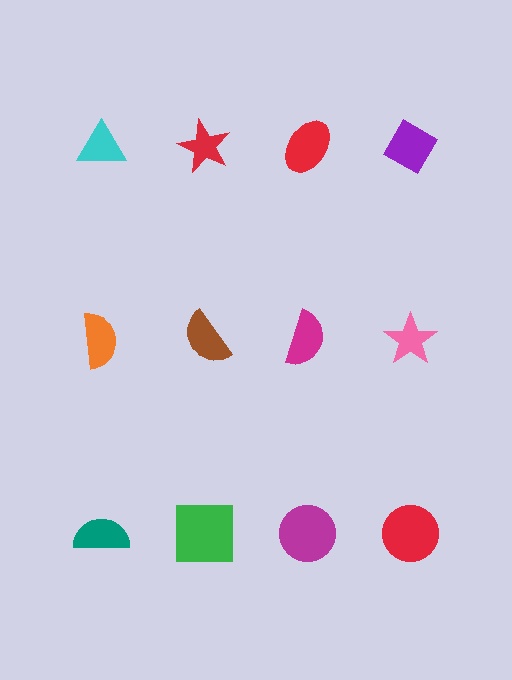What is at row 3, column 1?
A teal semicircle.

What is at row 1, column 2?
A red star.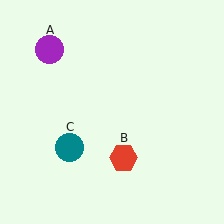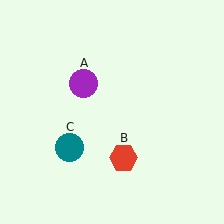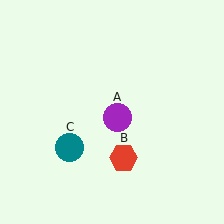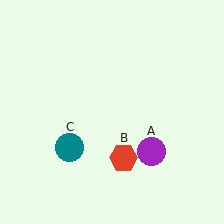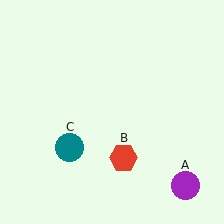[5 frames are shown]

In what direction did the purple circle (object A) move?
The purple circle (object A) moved down and to the right.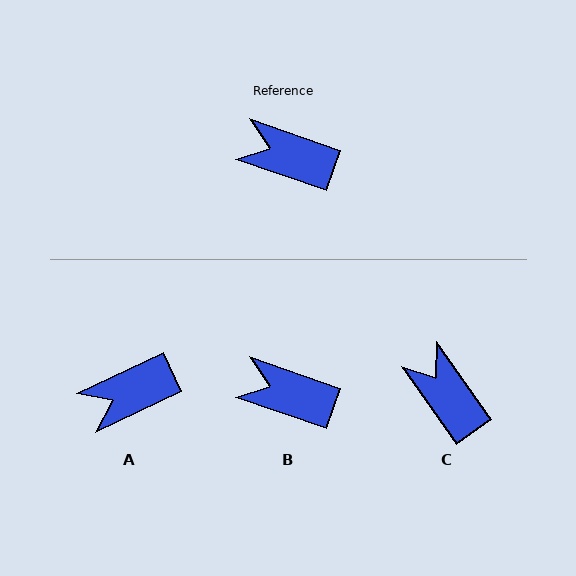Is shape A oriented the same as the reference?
No, it is off by about 45 degrees.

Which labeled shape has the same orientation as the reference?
B.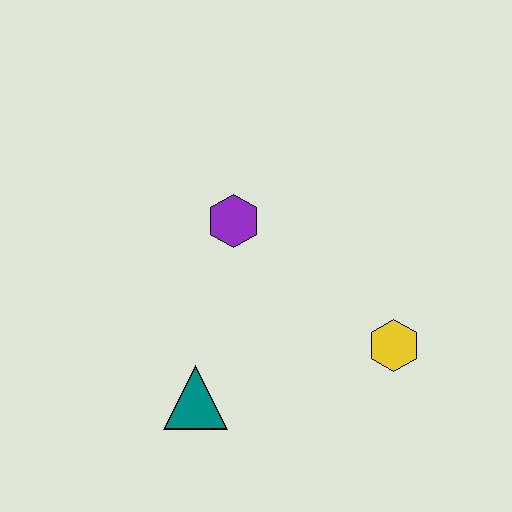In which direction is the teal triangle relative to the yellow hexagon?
The teal triangle is to the left of the yellow hexagon.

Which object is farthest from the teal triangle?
The yellow hexagon is farthest from the teal triangle.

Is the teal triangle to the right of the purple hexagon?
No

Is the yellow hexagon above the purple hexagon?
No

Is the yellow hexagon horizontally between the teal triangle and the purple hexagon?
No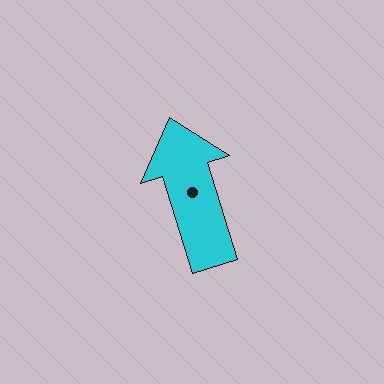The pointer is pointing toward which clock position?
Roughly 11 o'clock.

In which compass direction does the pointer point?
North.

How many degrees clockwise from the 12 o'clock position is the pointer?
Approximately 343 degrees.